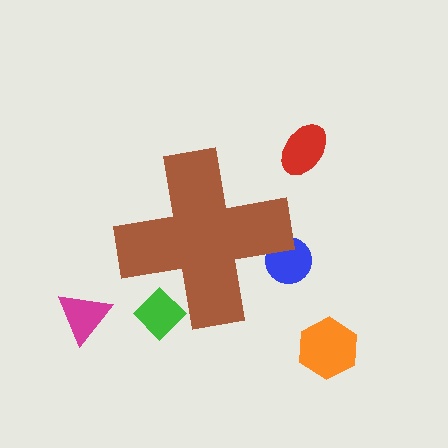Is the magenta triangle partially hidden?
No, the magenta triangle is fully visible.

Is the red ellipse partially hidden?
No, the red ellipse is fully visible.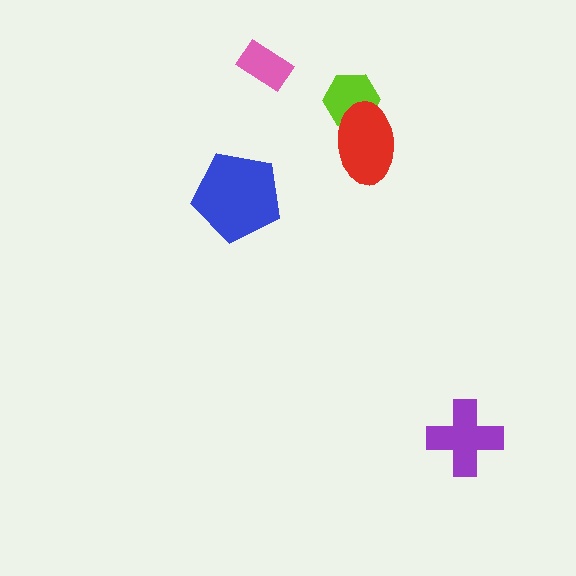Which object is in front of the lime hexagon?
The red ellipse is in front of the lime hexagon.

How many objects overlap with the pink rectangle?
0 objects overlap with the pink rectangle.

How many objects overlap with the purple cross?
0 objects overlap with the purple cross.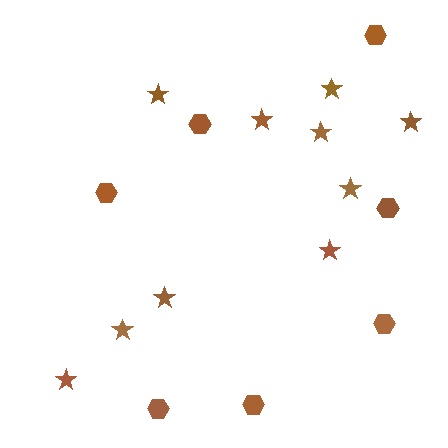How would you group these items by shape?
There are 2 groups: one group of hexagons (7) and one group of stars (10).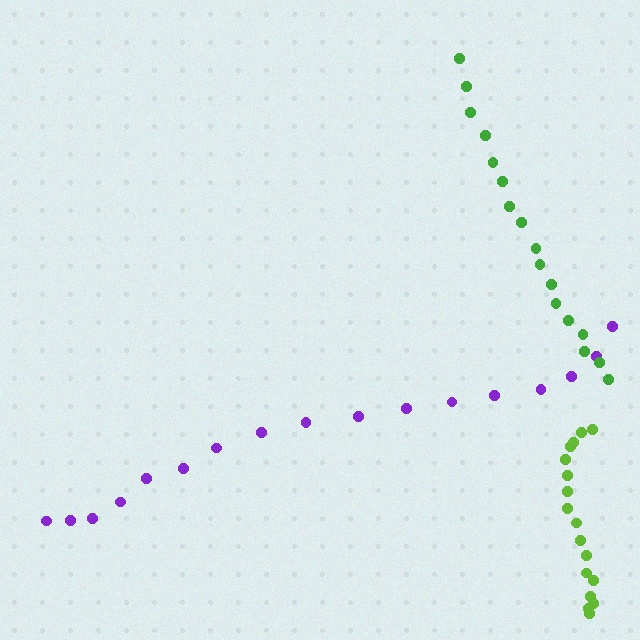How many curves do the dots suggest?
There are 3 distinct paths.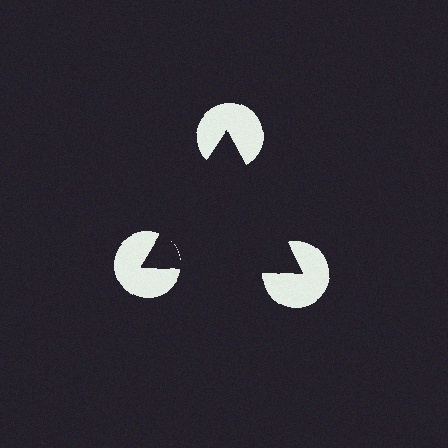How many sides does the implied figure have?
3 sides.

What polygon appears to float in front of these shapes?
An illusory triangle — its edges are inferred from the aligned wedge cuts in the pac-man discs, not physically drawn.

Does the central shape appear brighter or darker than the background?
It typically appears slightly darker than the background, even though no actual brightness change is drawn.